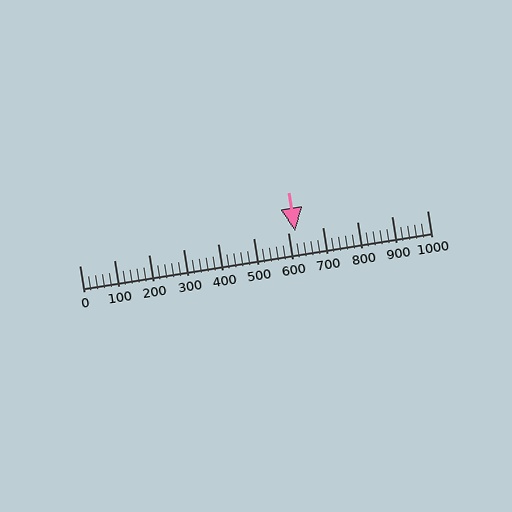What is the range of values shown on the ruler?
The ruler shows values from 0 to 1000.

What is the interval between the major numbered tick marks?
The major tick marks are spaced 100 units apart.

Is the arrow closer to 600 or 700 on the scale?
The arrow is closer to 600.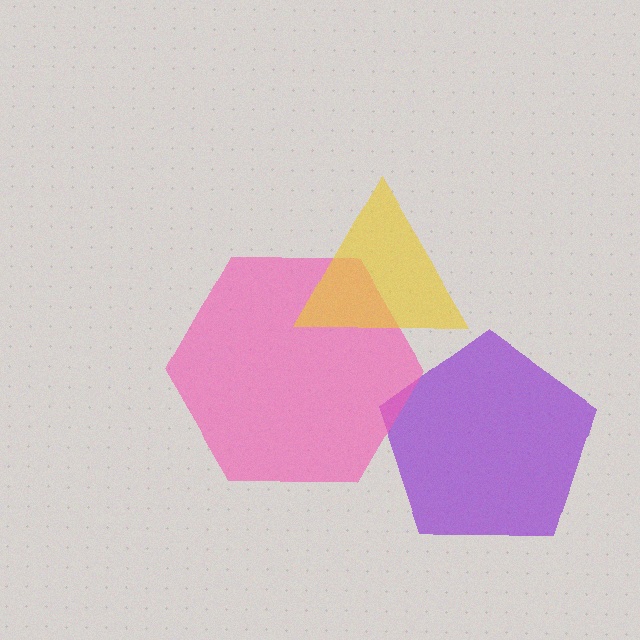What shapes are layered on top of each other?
The layered shapes are: a purple pentagon, a pink hexagon, a yellow triangle.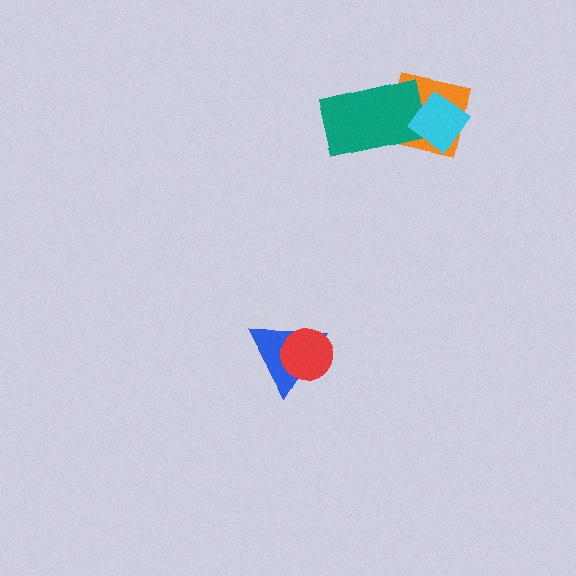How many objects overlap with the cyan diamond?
2 objects overlap with the cyan diamond.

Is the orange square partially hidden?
Yes, it is partially covered by another shape.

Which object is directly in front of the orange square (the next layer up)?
The teal rectangle is directly in front of the orange square.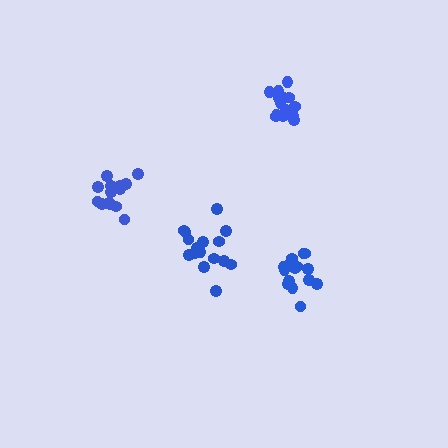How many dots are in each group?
Group 1: 16 dots, Group 2: 14 dots, Group 3: 15 dots, Group 4: 15 dots (60 total).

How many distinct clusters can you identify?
There are 4 distinct clusters.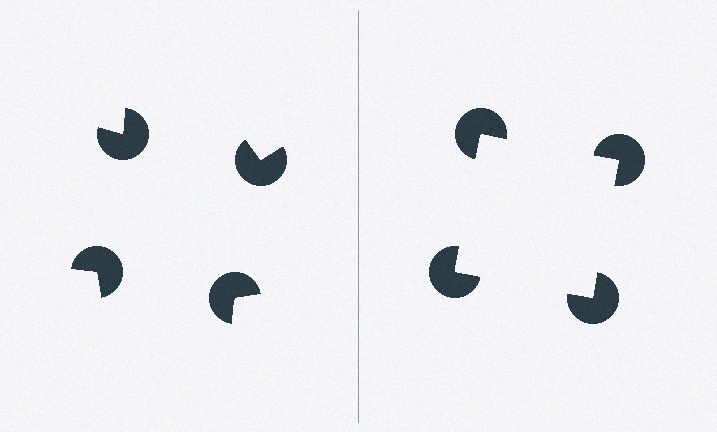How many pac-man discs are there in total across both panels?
8 — 4 on each side.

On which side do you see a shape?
An illusory square appears on the right side. On the left side the wedge cuts are rotated, so no coherent shape forms.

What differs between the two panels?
The pac-man discs are positioned identically on both sides; only the wedge orientations differ. On the right they align to a square; on the left they are misaligned.